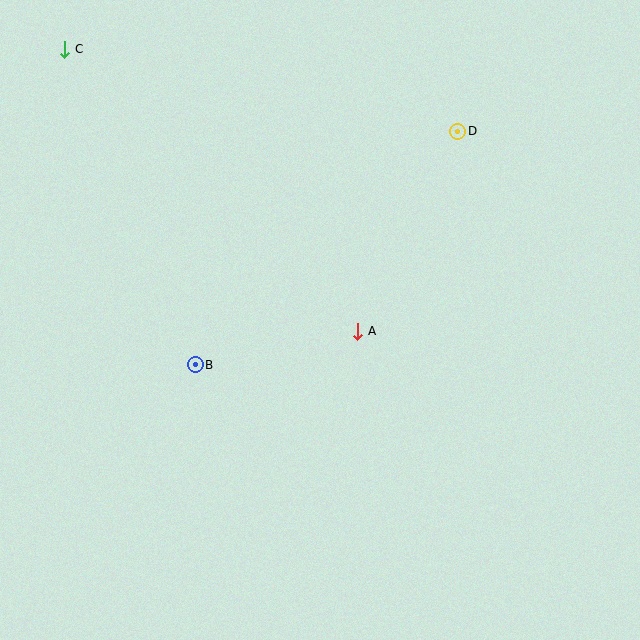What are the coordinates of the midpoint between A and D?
The midpoint between A and D is at (408, 231).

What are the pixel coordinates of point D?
Point D is at (458, 131).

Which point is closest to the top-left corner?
Point C is closest to the top-left corner.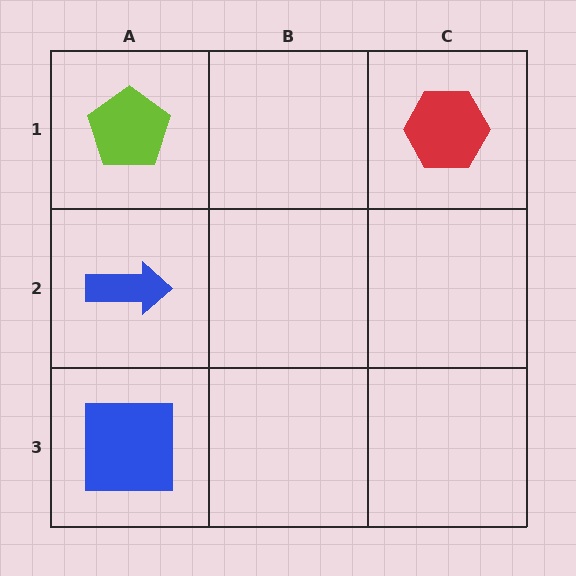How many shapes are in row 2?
1 shape.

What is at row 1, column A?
A lime pentagon.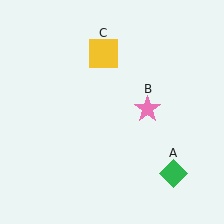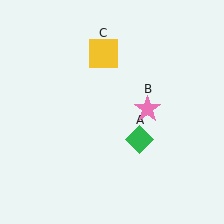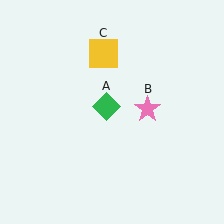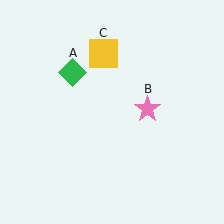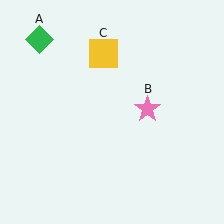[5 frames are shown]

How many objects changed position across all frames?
1 object changed position: green diamond (object A).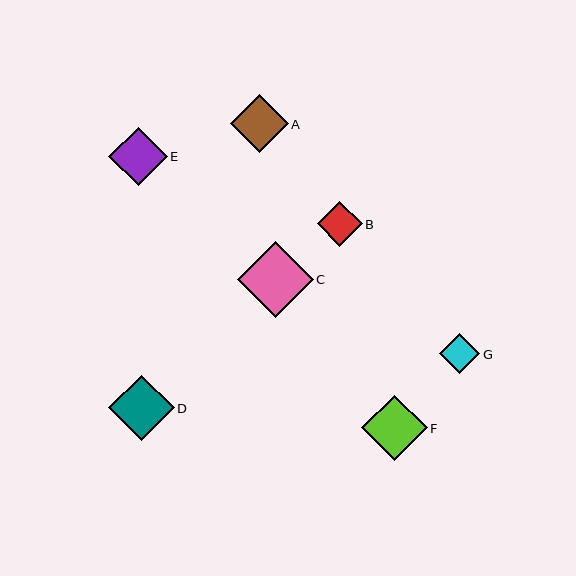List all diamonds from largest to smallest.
From largest to smallest: C, D, F, E, A, B, G.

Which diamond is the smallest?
Diamond G is the smallest with a size of approximately 40 pixels.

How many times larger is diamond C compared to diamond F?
Diamond C is approximately 1.2 times the size of diamond F.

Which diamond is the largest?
Diamond C is the largest with a size of approximately 76 pixels.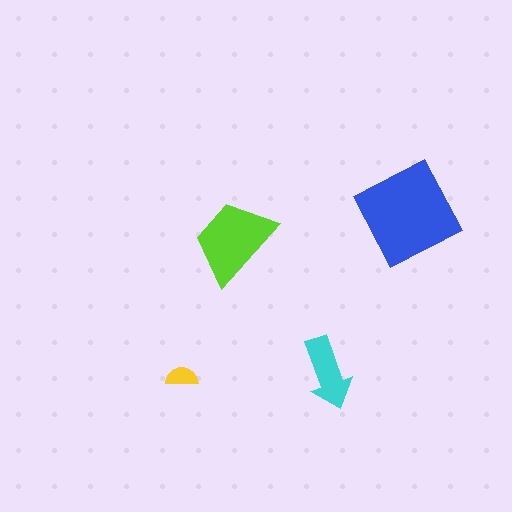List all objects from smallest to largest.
The yellow semicircle, the cyan arrow, the lime trapezoid, the blue square.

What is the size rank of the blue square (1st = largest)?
1st.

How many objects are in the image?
There are 4 objects in the image.